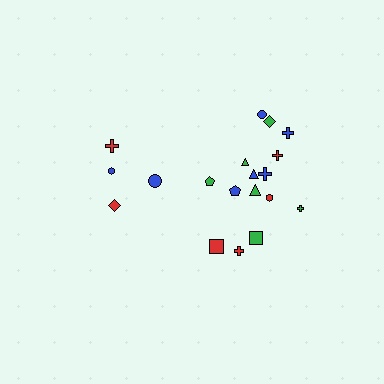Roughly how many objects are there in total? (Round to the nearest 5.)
Roughly 20 objects in total.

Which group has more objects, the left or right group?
The right group.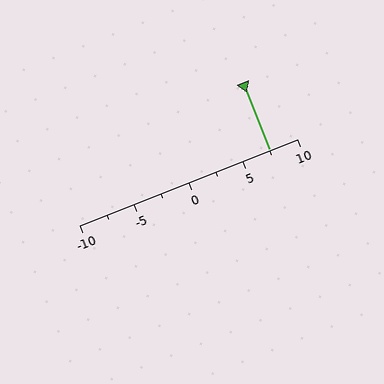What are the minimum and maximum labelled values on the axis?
The axis runs from -10 to 10.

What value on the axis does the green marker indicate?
The marker indicates approximately 7.5.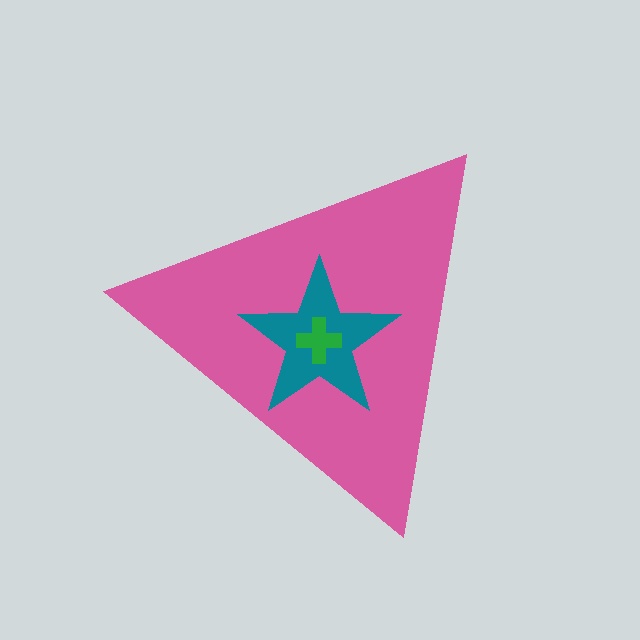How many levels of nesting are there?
3.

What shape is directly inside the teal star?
The green cross.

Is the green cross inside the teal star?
Yes.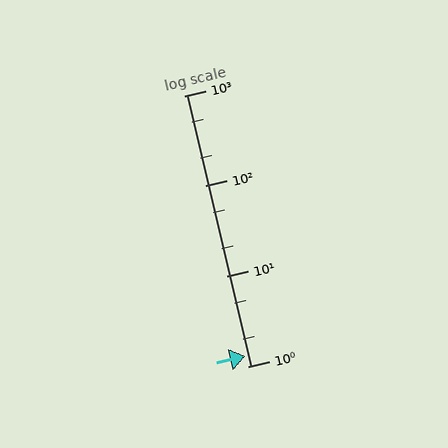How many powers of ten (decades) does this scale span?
The scale spans 3 decades, from 1 to 1000.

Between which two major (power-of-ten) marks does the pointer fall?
The pointer is between 1 and 10.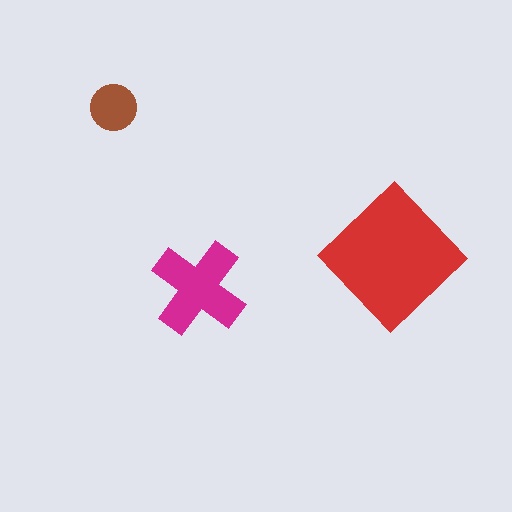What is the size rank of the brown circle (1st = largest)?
3rd.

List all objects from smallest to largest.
The brown circle, the magenta cross, the red diamond.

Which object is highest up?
The brown circle is topmost.